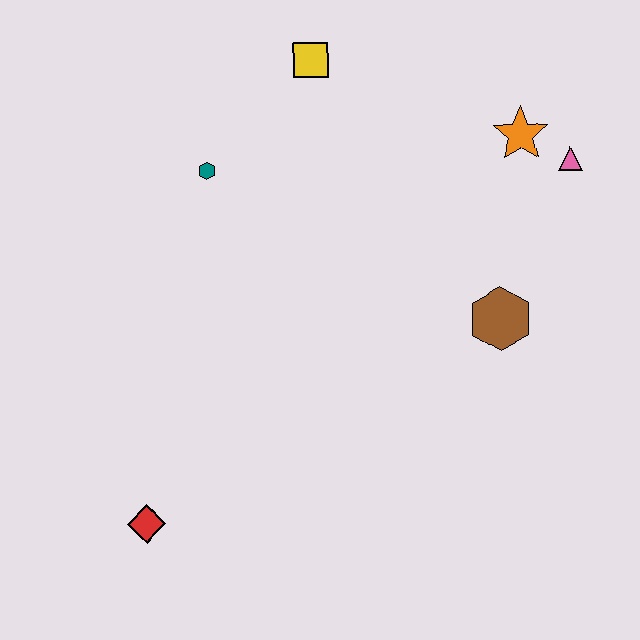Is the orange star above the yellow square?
No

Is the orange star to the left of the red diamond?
No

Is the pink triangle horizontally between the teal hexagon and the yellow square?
No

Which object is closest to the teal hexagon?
The yellow square is closest to the teal hexagon.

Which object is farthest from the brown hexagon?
The red diamond is farthest from the brown hexagon.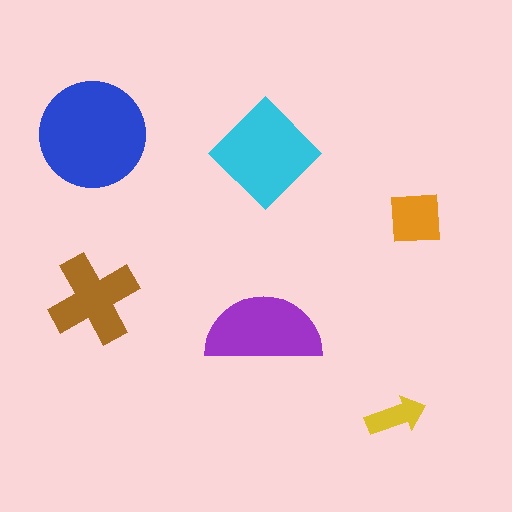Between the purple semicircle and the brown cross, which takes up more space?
The purple semicircle.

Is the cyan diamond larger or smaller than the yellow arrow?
Larger.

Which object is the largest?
The blue circle.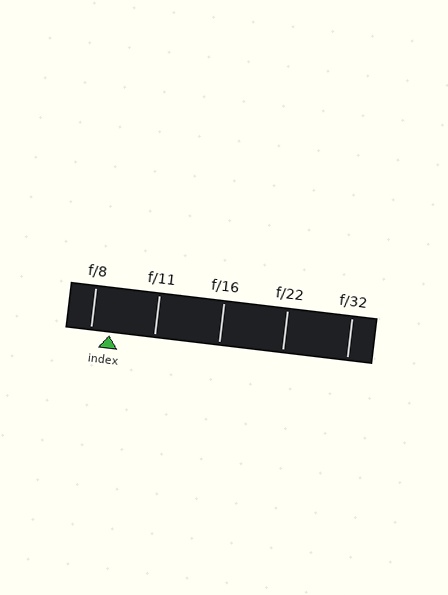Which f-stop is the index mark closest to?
The index mark is closest to f/8.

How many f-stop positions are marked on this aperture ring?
There are 5 f-stop positions marked.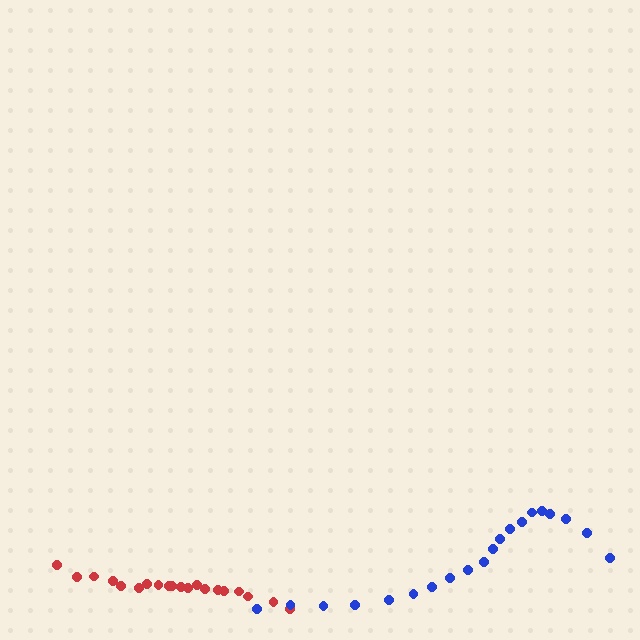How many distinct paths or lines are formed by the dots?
There are 2 distinct paths.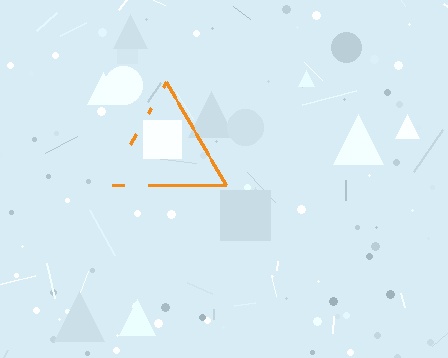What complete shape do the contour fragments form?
The contour fragments form a triangle.